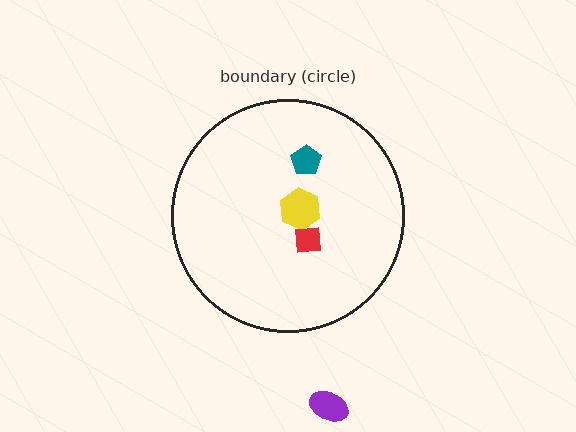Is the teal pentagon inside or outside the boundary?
Inside.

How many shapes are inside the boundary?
3 inside, 1 outside.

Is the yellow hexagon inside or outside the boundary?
Inside.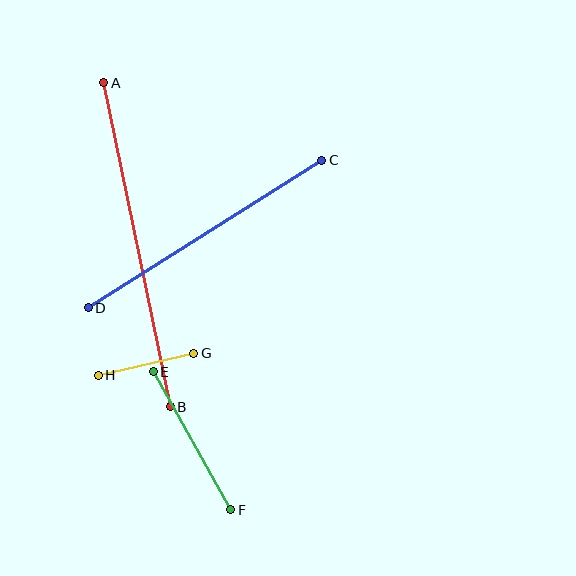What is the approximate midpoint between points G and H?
The midpoint is at approximately (146, 364) pixels.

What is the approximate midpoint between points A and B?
The midpoint is at approximately (137, 245) pixels.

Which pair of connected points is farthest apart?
Points A and B are farthest apart.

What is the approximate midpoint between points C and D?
The midpoint is at approximately (205, 234) pixels.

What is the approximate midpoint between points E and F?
The midpoint is at approximately (192, 441) pixels.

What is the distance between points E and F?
The distance is approximately 158 pixels.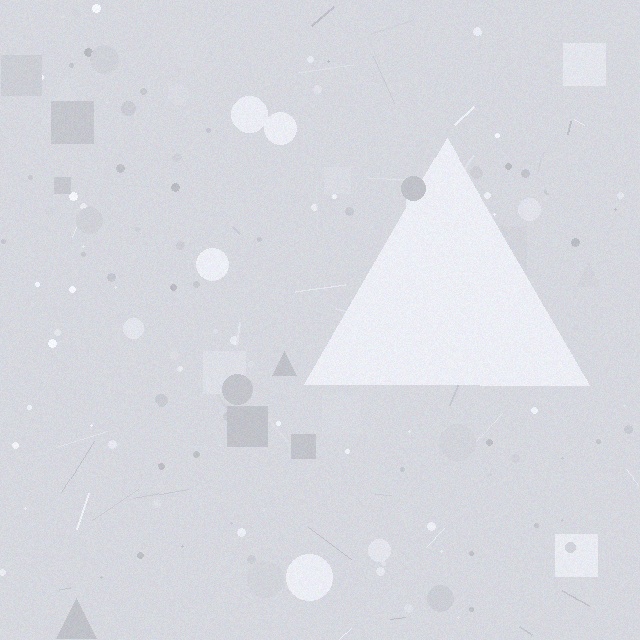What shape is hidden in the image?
A triangle is hidden in the image.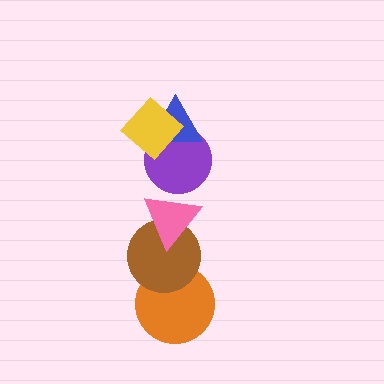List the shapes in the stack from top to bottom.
From top to bottom: the yellow diamond, the blue triangle, the purple circle, the pink triangle, the brown circle, the orange circle.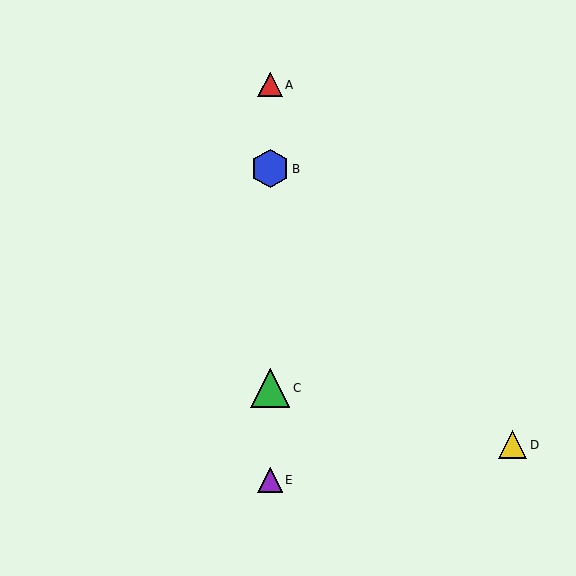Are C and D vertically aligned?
No, C is at x≈270 and D is at x≈513.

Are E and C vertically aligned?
Yes, both are at x≈270.